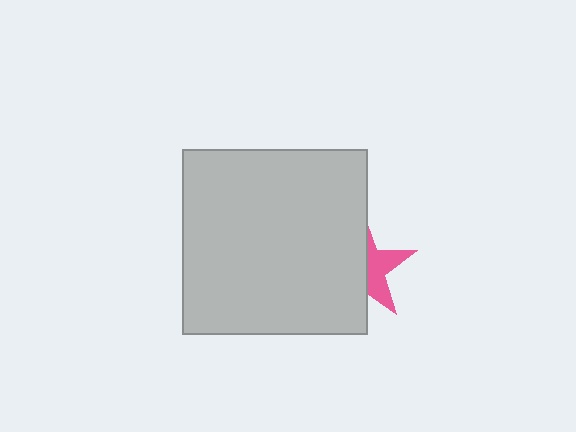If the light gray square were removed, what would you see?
You would see the complete pink star.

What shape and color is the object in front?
The object in front is a light gray square.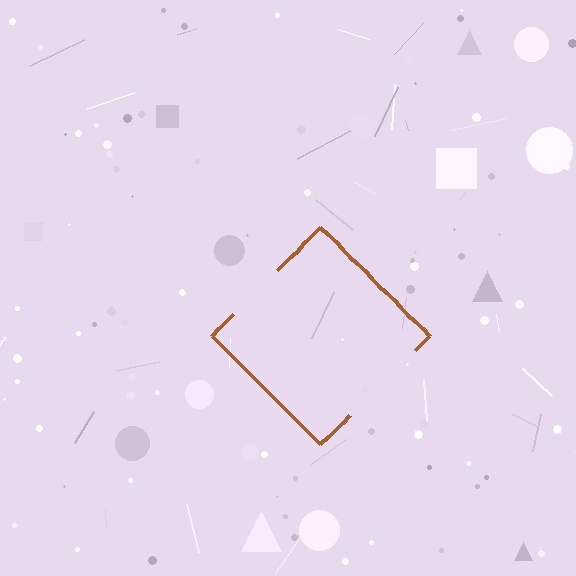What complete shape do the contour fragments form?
The contour fragments form a diamond.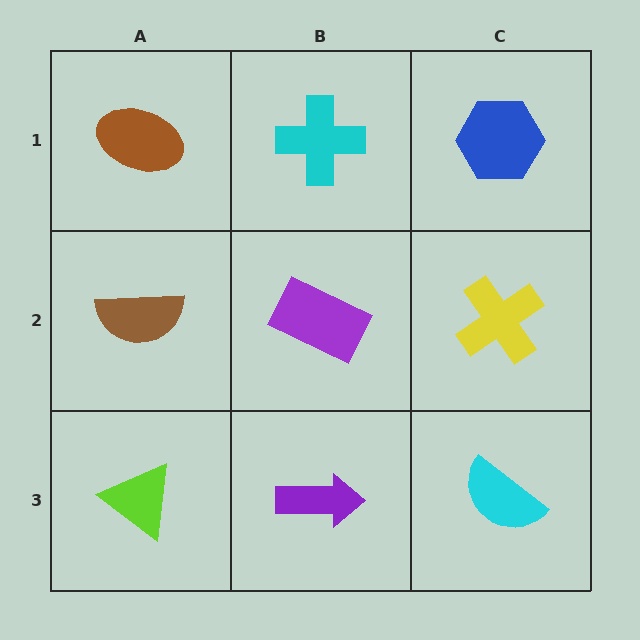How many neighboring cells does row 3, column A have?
2.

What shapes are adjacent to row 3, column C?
A yellow cross (row 2, column C), a purple arrow (row 3, column B).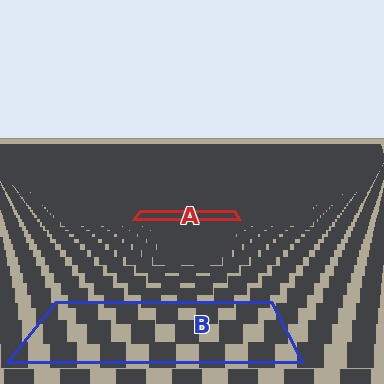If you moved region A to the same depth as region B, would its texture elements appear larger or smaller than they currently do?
They would appear larger. At a closer depth, the same texture elements are projected at a bigger on-screen size.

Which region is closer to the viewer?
Region B is closer. The texture elements there are larger and more spread out.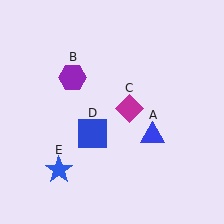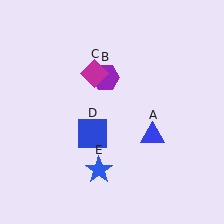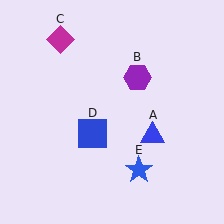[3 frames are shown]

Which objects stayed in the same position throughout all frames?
Blue triangle (object A) and blue square (object D) remained stationary.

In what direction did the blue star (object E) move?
The blue star (object E) moved right.